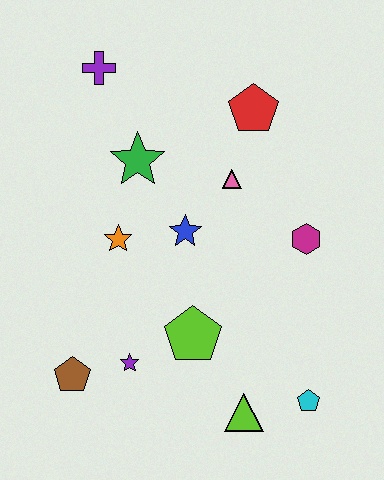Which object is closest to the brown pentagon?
The purple star is closest to the brown pentagon.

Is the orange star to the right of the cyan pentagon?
No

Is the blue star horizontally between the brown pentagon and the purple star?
No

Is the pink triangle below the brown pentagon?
No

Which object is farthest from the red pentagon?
The brown pentagon is farthest from the red pentagon.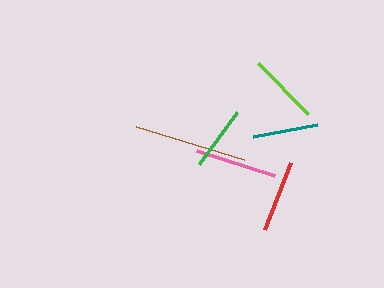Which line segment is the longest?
The brown line is the longest at approximately 113 pixels.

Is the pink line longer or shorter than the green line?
The pink line is longer than the green line.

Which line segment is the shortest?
The green line is the shortest at approximately 64 pixels.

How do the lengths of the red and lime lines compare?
The red and lime lines are approximately the same length.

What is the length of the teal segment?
The teal segment is approximately 65 pixels long.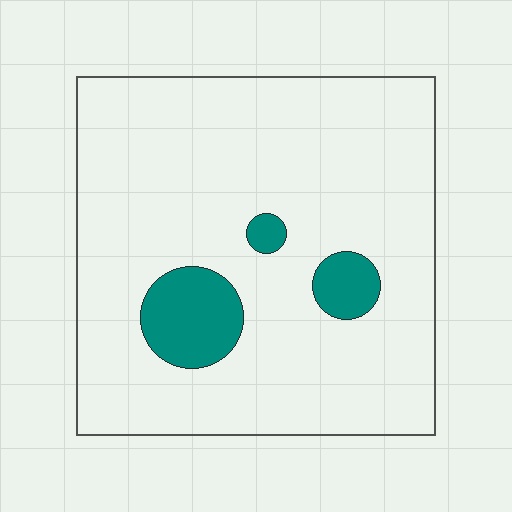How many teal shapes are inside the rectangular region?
3.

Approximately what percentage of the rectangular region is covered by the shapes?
Approximately 10%.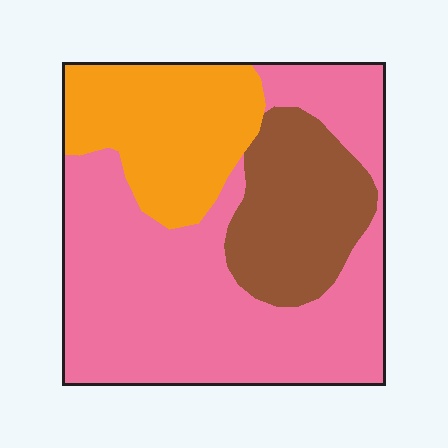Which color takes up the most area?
Pink, at roughly 55%.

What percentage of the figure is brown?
Brown takes up between a sixth and a third of the figure.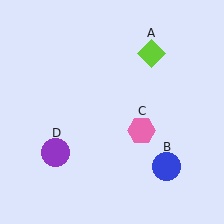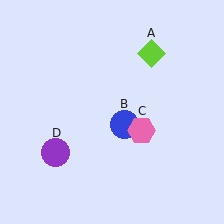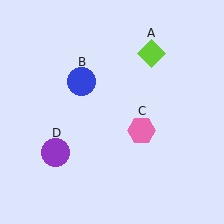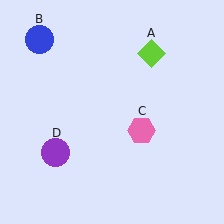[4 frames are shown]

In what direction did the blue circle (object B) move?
The blue circle (object B) moved up and to the left.